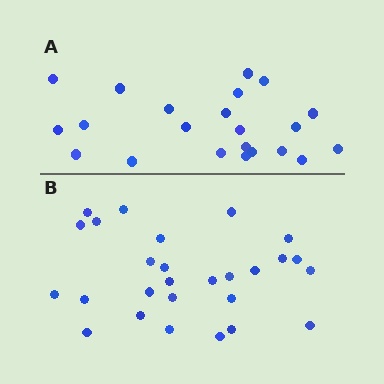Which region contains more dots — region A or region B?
Region B (the bottom region) has more dots.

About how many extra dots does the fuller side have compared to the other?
Region B has about 5 more dots than region A.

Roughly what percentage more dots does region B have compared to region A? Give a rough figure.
About 25% more.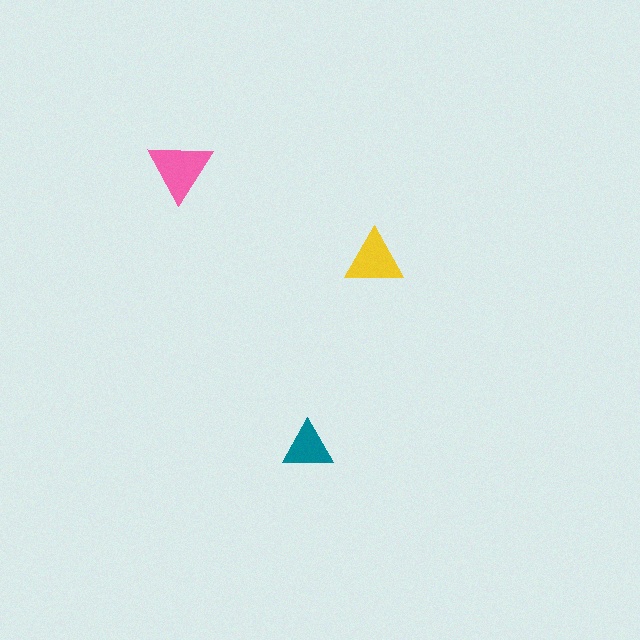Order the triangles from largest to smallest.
the pink one, the yellow one, the teal one.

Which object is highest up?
The pink triangle is topmost.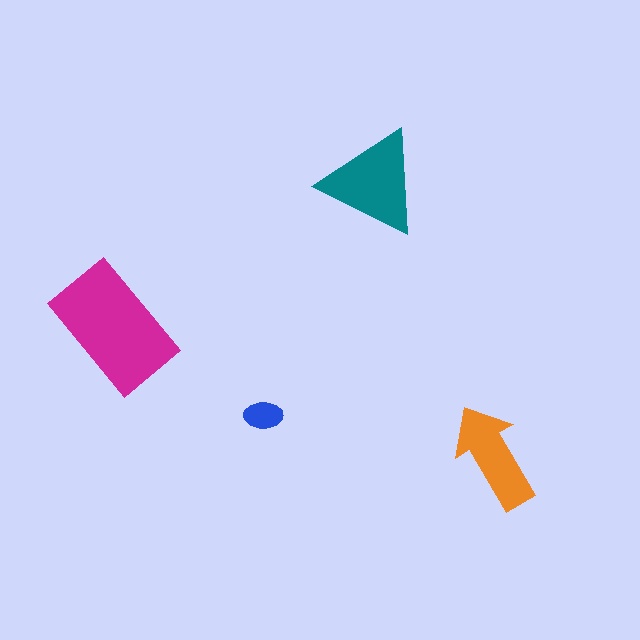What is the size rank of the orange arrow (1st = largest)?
3rd.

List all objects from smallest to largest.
The blue ellipse, the orange arrow, the teal triangle, the magenta rectangle.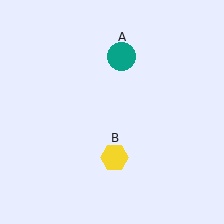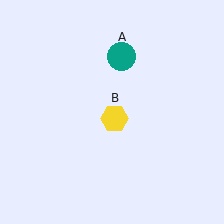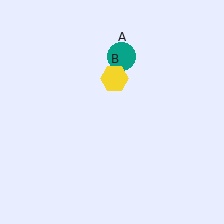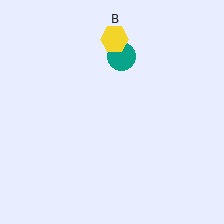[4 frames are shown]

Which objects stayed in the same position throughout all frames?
Teal circle (object A) remained stationary.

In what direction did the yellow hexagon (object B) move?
The yellow hexagon (object B) moved up.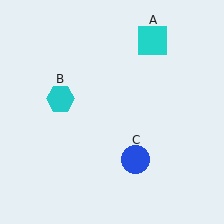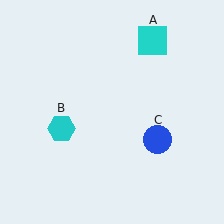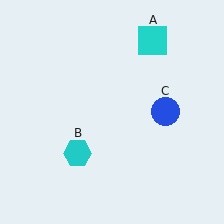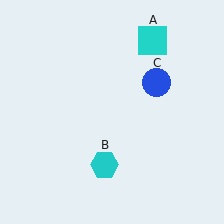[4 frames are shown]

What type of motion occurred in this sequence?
The cyan hexagon (object B), blue circle (object C) rotated counterclockwise around the center of the scene.